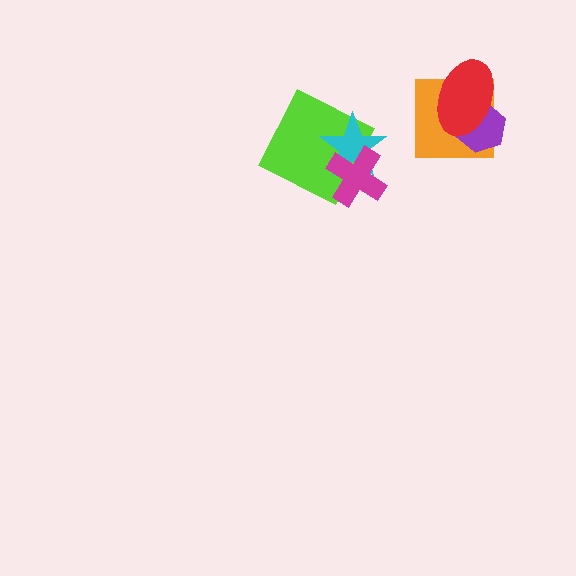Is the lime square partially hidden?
Yes, it is partially covered by another shape.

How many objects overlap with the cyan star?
2 objects overlap with the cyan star.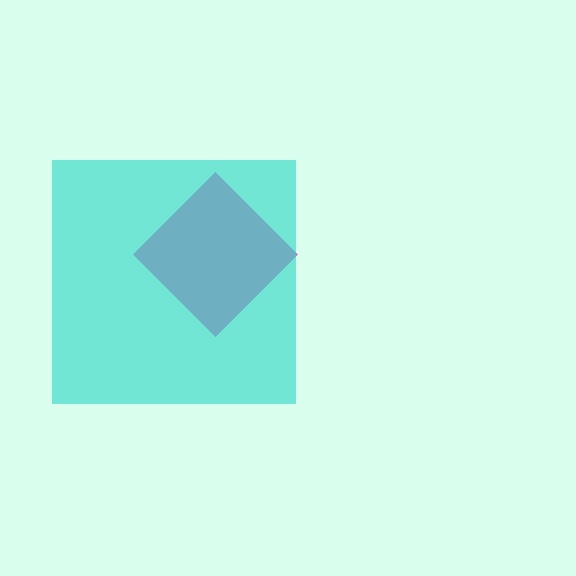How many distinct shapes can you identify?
There are 2 distinct shapes: a magenta diamond, a cyan square.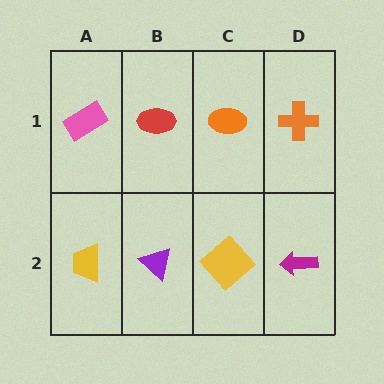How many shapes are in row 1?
4 shapes.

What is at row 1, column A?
A pink rectangle.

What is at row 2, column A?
A yellow trapezoid.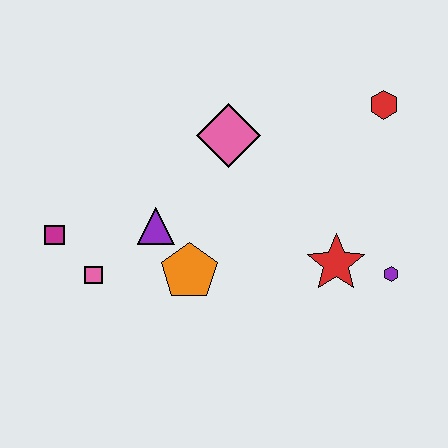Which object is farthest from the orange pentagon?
The red hexagon is farthest from the orange pentagon.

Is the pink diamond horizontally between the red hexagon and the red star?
No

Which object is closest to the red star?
The purple hexagon is closest to the red star.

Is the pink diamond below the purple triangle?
No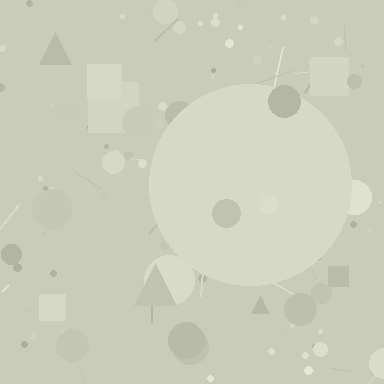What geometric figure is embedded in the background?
A circle is embedded in the background.